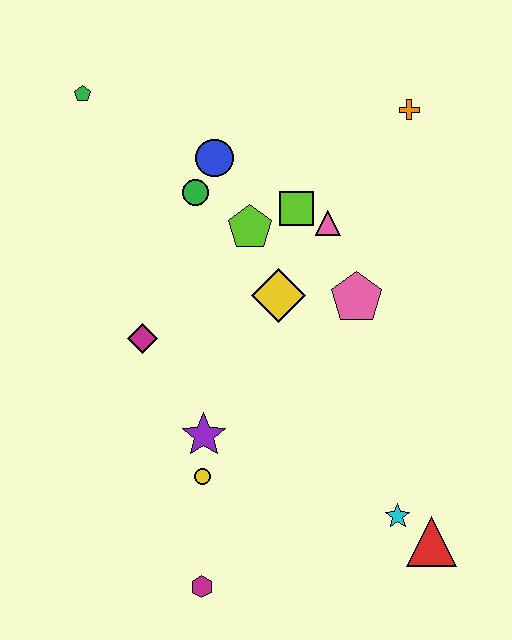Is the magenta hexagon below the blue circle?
Yes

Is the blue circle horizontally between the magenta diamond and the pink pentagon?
Yes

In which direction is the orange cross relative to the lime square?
The orange cross is to the right of the lime square.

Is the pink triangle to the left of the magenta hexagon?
No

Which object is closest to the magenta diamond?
The purple star is closest to the magenta diamond.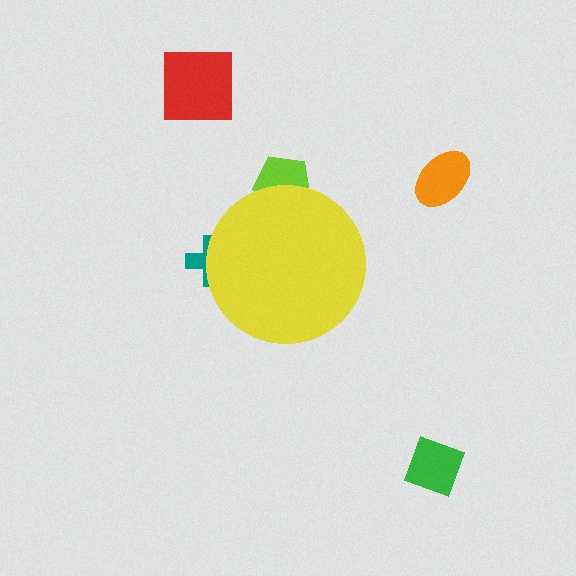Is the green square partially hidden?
No, the green square is fully visible.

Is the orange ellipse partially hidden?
No, the orange ellipse is fully visible.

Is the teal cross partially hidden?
Yes, the teal cross is partially hidden behind the yellow circle.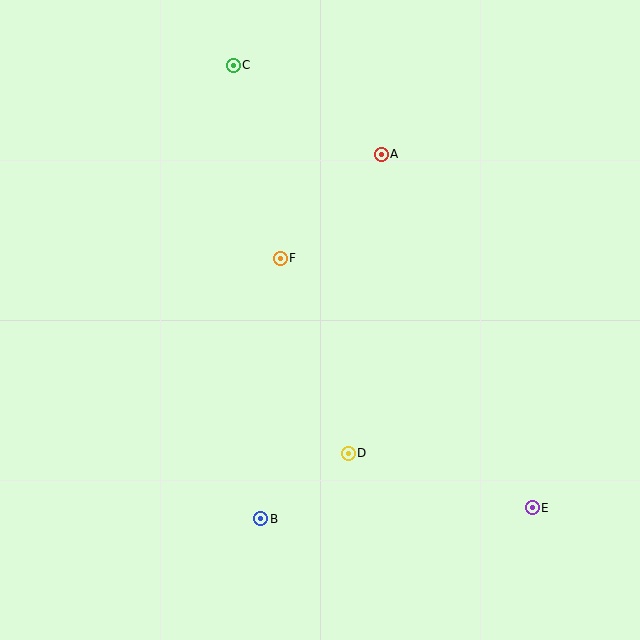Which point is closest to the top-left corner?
Point C is closest to the top-left corner.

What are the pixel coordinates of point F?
Point F is at (280, 258).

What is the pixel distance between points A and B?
The distance between A and B is 384 pixels.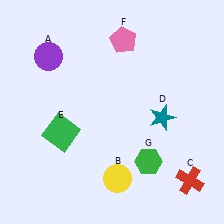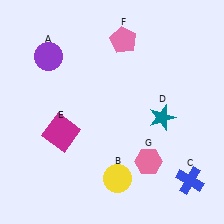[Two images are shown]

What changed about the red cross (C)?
In Image 1, C is red. In Image 2, it changed to blue.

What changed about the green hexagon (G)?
In Image 1, G is green. In Image 2, it changed to pink.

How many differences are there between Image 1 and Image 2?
There are 3 differences between the two images.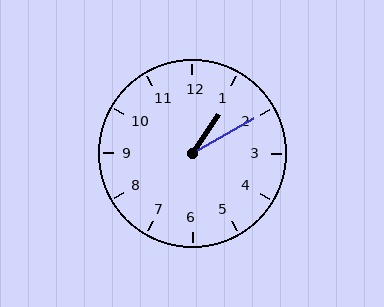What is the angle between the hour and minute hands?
Approximately 25 degrees.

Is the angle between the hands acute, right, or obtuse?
It is acute.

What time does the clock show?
1:10.